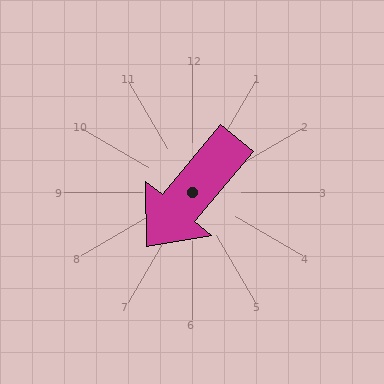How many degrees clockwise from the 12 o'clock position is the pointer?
Approximately 220 degrees.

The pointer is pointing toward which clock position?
Roughly 7 o'clock.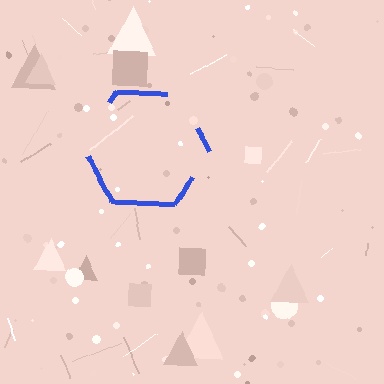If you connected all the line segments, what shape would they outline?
They would outline a hexagon.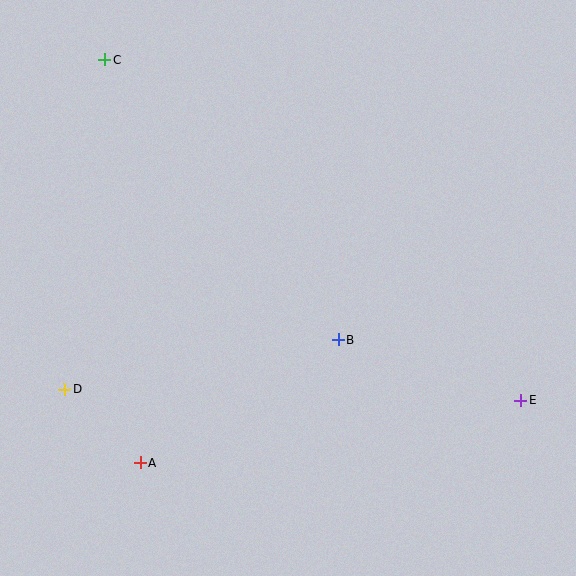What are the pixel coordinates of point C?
Point C is at (105, 60).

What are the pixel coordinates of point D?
Point D is at (64, 389).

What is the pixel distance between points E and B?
The distance between E and B is 193 pixels.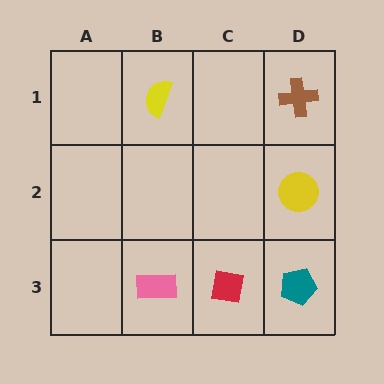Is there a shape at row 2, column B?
No, that cell is empty.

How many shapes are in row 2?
1 shape.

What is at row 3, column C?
A red square.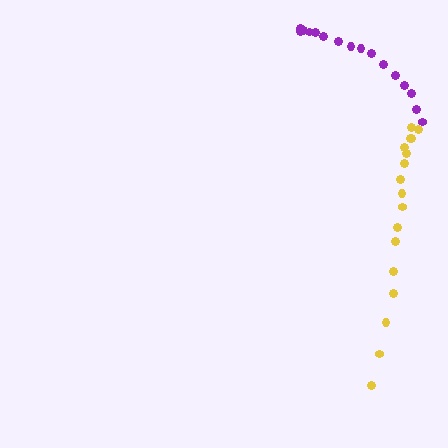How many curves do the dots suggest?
There are 2 distinct paths.